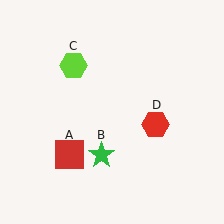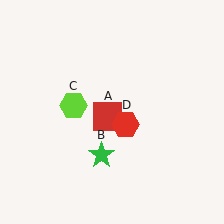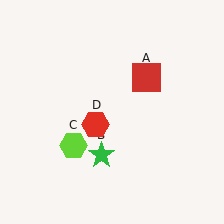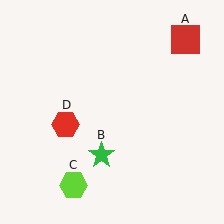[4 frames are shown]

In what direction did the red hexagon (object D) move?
The red hexagon (object D) moved left.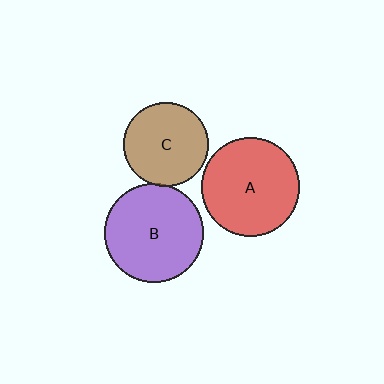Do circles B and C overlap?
Yes.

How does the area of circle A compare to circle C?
Approximately 1.4 times.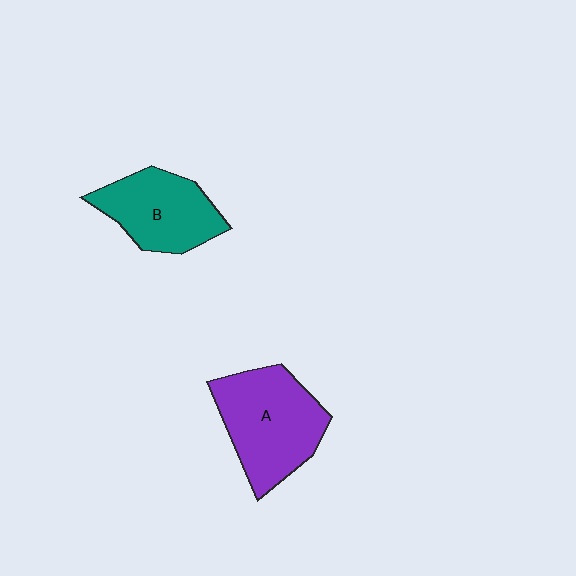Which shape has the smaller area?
Shape B (teal).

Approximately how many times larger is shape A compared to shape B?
Approximately 1.3 times.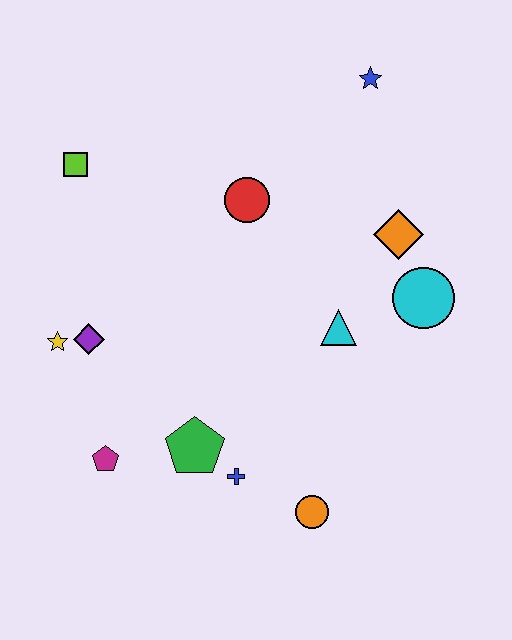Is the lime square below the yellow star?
No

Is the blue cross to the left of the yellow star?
No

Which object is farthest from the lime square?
The orange circle is farthest from the lime square.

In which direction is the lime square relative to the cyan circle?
The lime square is to the left of the cyan circle.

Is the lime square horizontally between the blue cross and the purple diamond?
No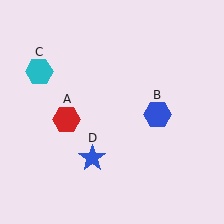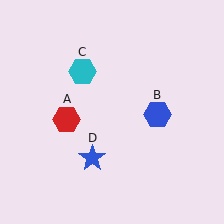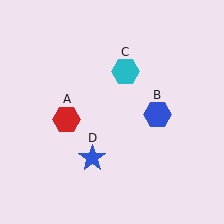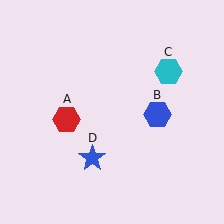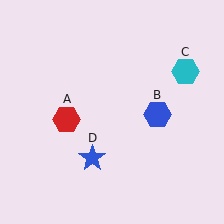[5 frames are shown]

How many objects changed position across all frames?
1 object changed position: cyan hexagon (object C).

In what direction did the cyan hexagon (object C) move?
The cyan hexagon (object C) moved right.